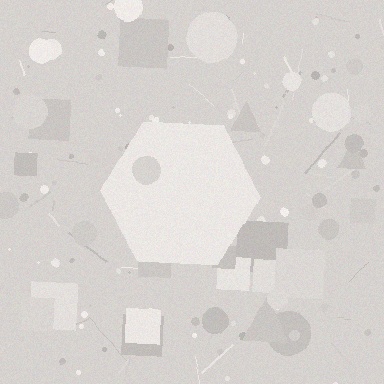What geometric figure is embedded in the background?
A hexagon is embedded in the background.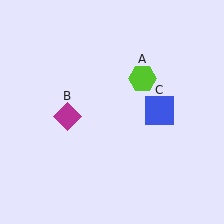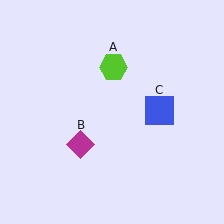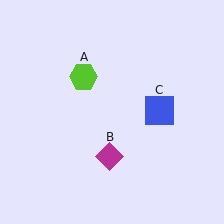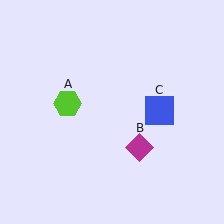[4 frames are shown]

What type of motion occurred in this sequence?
The lime hexagon (object A), magenta diamond (object B) rotated counterclockwise around the center of the scene.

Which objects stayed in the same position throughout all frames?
Blue square (object C) remained stationary.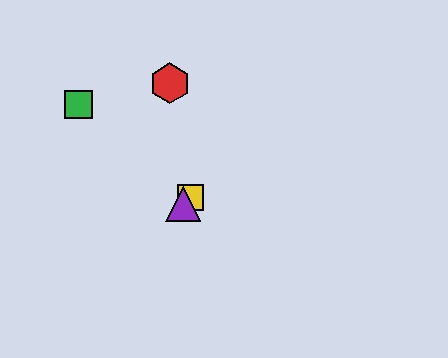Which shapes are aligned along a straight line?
The blue triangle, the yellow square, the purple triangle are aligned along a straight line.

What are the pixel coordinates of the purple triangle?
The purple triangle is at (183, 204).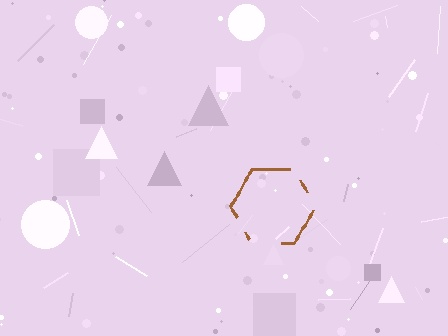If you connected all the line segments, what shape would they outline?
They would outline a hexagon.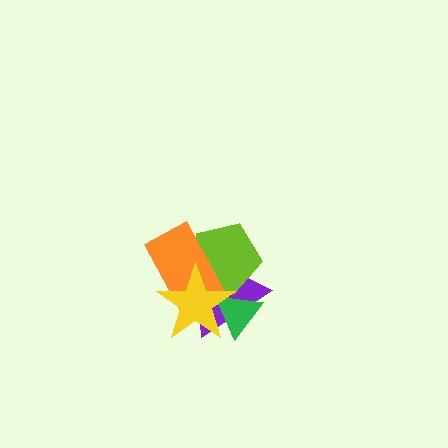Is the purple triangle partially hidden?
Yes, it is partially covered by another shape.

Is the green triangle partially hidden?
Yes, it is partially covered by another shape.